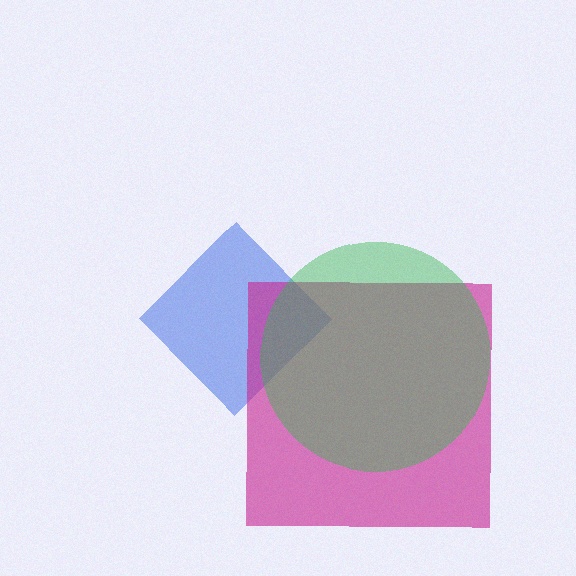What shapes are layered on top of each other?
The layered shapes are: a blue diamond, a magenta square, a green circle.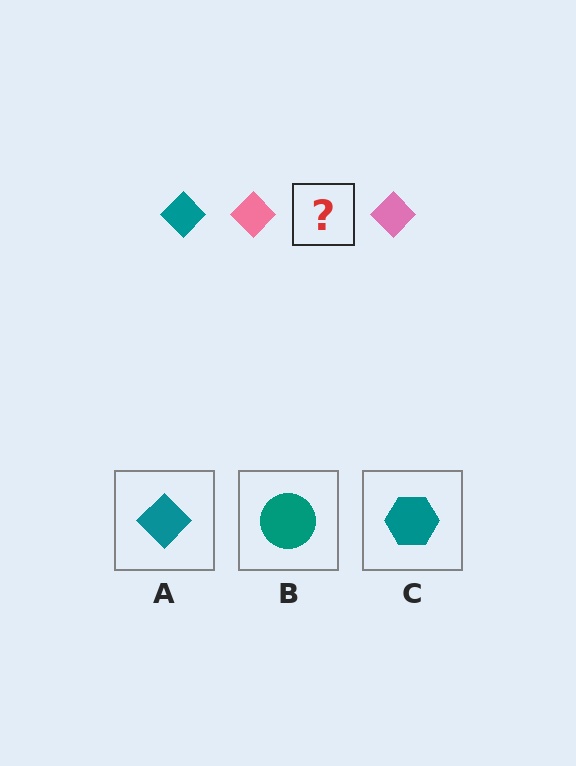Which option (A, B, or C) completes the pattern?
A.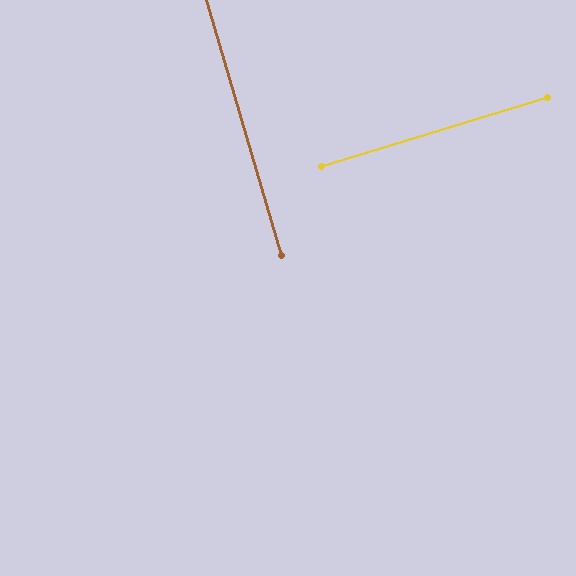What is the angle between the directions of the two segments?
Approximately 89 degrees.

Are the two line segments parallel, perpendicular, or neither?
Perpendicular — they meet at approximately 89°.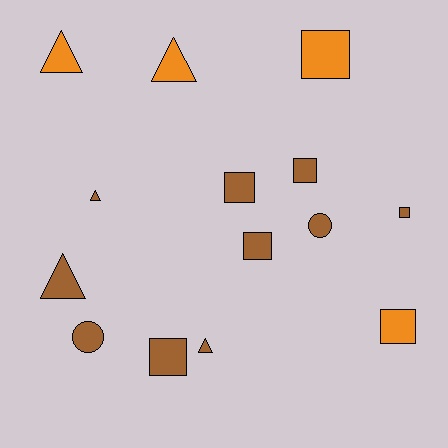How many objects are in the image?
There are 14 objects.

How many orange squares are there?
There are 2 orange squares.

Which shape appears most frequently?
Square, with 7 objects.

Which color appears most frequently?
Brown, with 10 objects.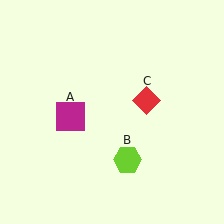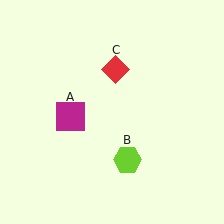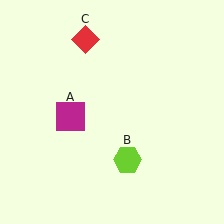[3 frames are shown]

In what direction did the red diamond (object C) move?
The red diamond (object C) moved up and to the left.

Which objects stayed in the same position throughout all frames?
Magenta square (object A) and lime hexagon (object B) remained stationary.